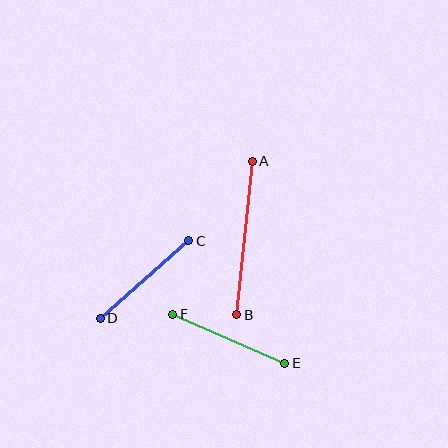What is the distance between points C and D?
The distance is approximately 118 pixels.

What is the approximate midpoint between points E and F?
The midpoint is at approximately (229, 339) pixels.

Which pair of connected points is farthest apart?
Points A and B are farthest apart.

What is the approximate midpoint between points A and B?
The midpoint is at approximately (244, 238) pixels.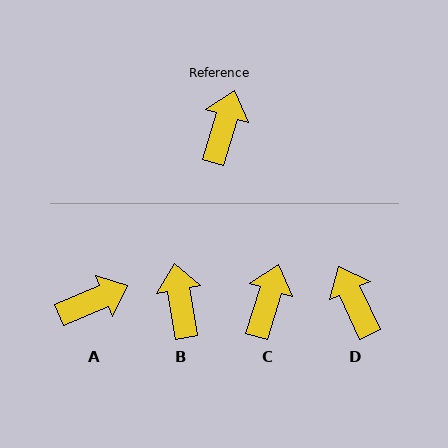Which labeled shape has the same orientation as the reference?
C.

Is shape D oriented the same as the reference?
No, it is off by about 42 degrees.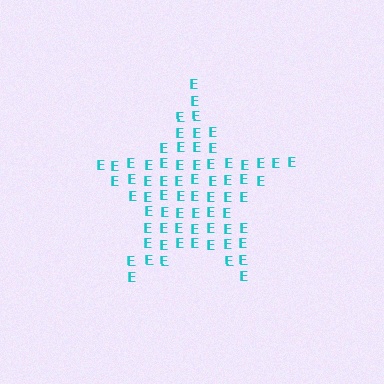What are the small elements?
The small elements are letter E's.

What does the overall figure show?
The overall figure shows a star.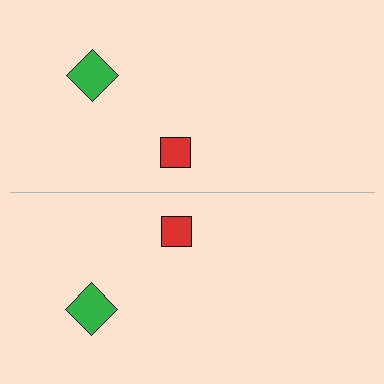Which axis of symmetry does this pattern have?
The pattern has a horizontal axis of symmetry running through the center of the image.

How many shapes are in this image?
There are 4 shapes in this image.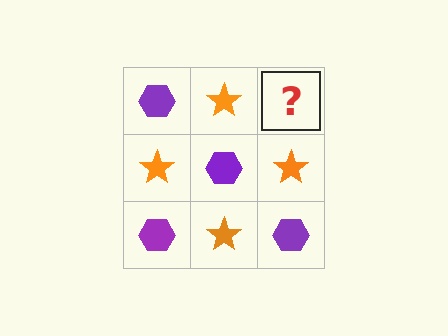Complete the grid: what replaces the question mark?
The question mark should be replaced with a purple hexagon.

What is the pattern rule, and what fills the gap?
The rule is that it alternates purple hexagon and orange star in a checkerboard pattern. The gap should be filled with a purple hexagon.